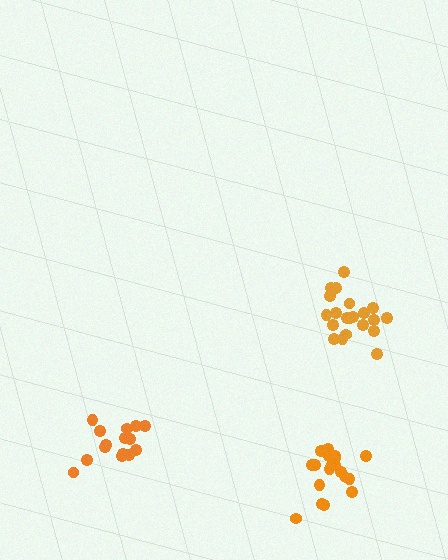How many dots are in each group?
Group 1: 15 dots, Group 2: 21 dots, Group 3: 21 dots (57 total).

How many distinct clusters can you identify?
There are 3 distinct clusters.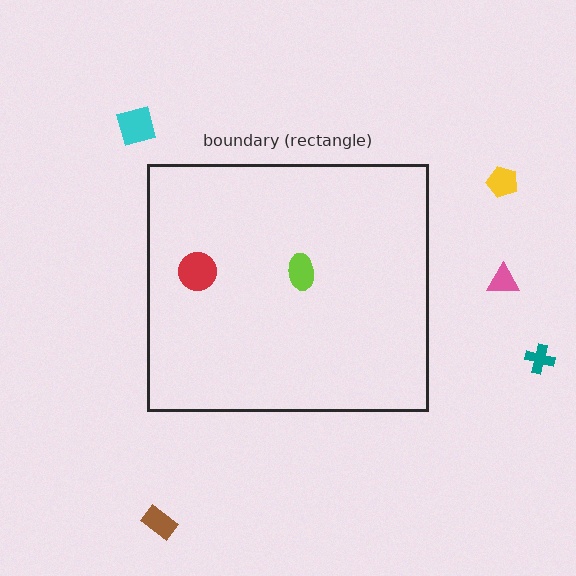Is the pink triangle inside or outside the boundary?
Outside.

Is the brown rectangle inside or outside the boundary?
Outside.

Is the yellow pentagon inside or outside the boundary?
Outside.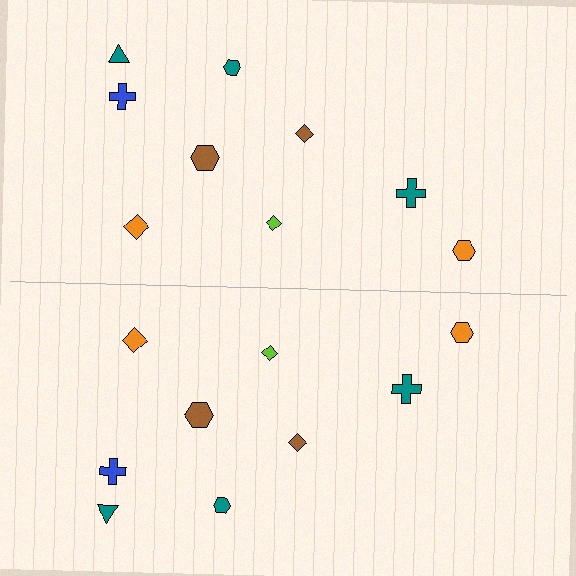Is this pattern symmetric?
Yes, this pattern has bilateral (reflection) symmetry.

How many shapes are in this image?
There are 18 shapes in this image.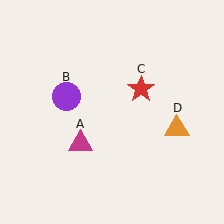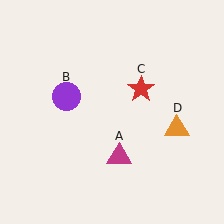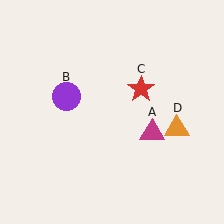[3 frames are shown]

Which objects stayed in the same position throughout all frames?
Purple circle (object B) and red star (object C) and orange triangle (object D) remained stationary.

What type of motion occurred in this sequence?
The magenta triangle (object A) rotated counterclockwise around the center of the scene.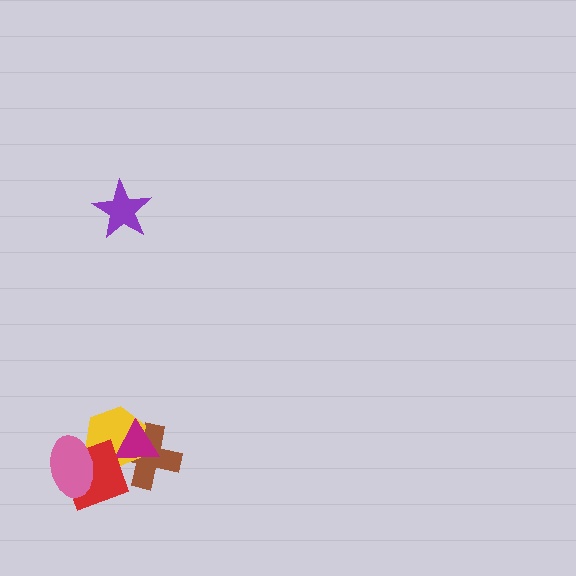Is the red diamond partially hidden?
Yes, it is partially covered by another shape.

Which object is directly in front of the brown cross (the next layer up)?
The yellow hexagon is directly in front of the brown cross.